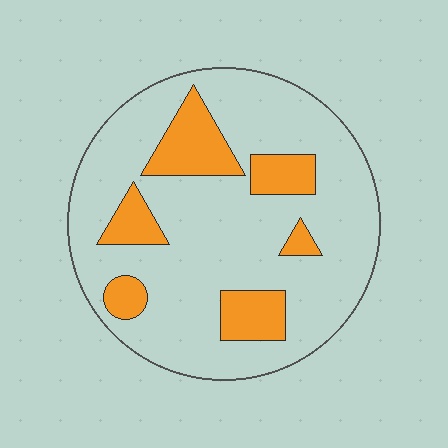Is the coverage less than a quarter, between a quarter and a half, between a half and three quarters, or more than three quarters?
Less than a quarter.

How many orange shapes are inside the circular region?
6.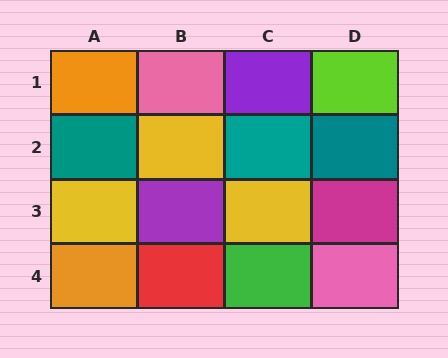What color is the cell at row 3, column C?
Yellow.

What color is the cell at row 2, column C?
Teal.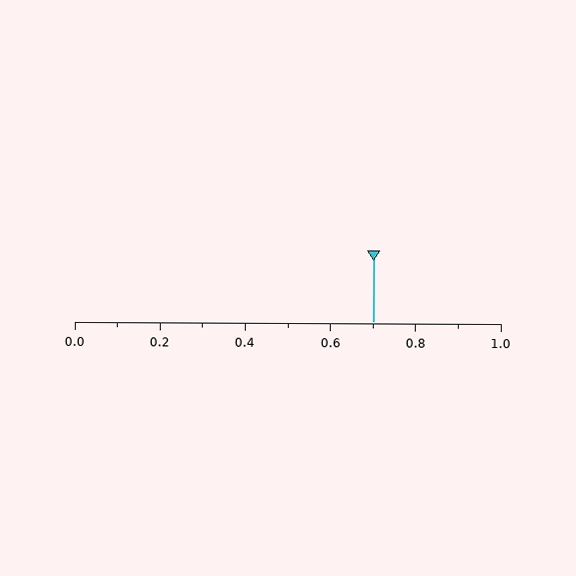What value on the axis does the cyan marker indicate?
The marker indicates approximately 0.7.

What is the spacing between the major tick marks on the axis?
The major ticks are spaced 0.2 apart.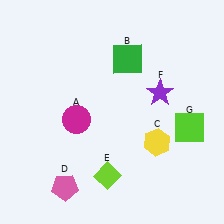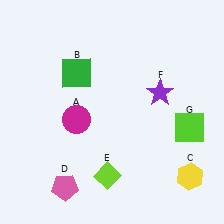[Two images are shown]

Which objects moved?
The objects that moved are: the green square (B), the yellow hexagon (C).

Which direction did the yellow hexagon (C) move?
The yellow hexagon (C) moved down.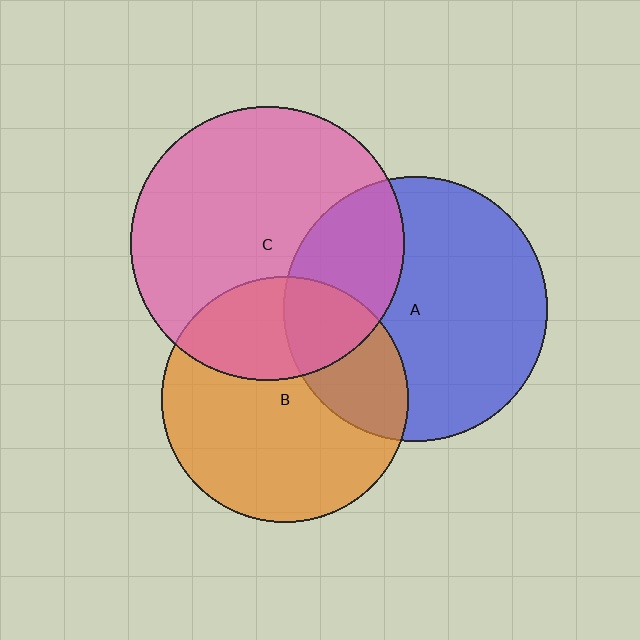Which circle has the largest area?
Circle C (pink).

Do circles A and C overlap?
Yes.